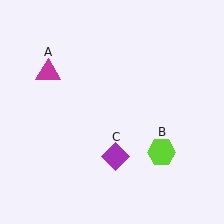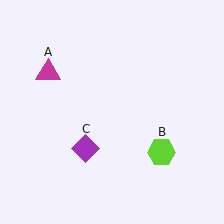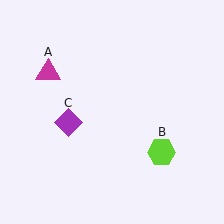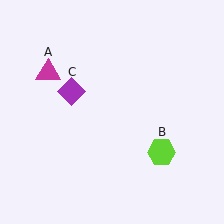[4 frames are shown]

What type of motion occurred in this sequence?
The purple diamond (object C) rotated clockwise around the center of the scene.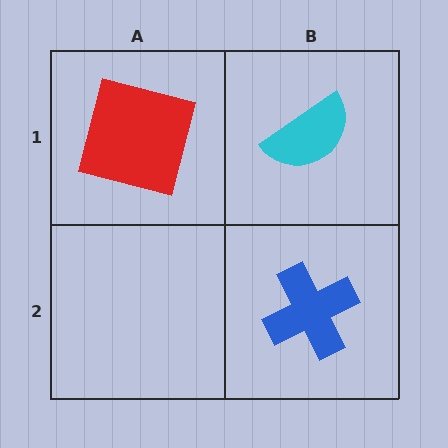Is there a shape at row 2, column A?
No, that cell is empty.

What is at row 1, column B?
A cyan semicircle.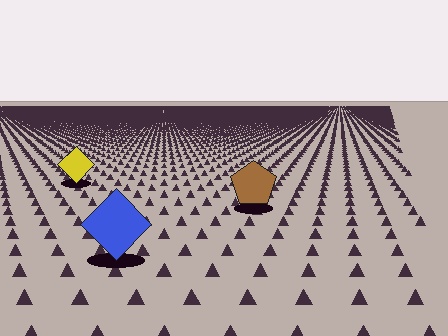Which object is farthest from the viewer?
The yellow diamond is farthest from the viewer. It appears smaller and the ground texture around it is denser.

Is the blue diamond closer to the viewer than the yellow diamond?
Yes. The blue diamond is closer — you can tell from the texture gradient: the ground texture is coarser near it.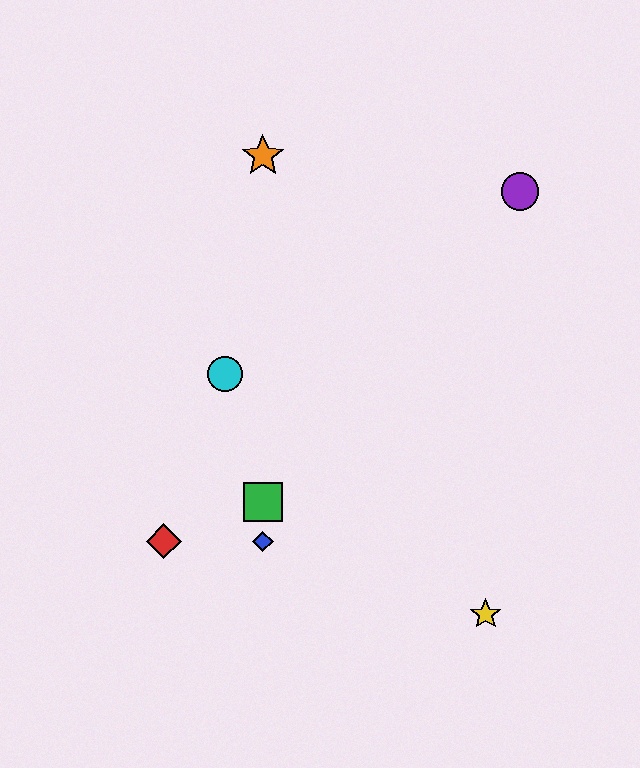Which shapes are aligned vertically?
The blue diamond, the green square, the orange star are aligned vertically.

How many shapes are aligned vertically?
3 shapes (the blue diamond, the green square, the orange star) are aligned vertically.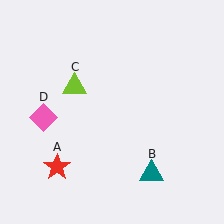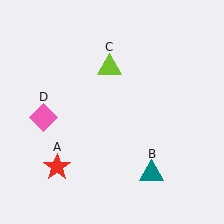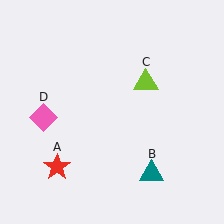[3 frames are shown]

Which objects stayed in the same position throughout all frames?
Red star (object A) and teal triangle (object B) and pink diamond (object D) remained stationary.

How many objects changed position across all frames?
1 object changed position: lime triangle (object C).